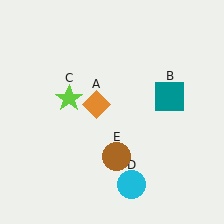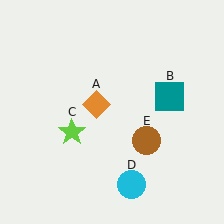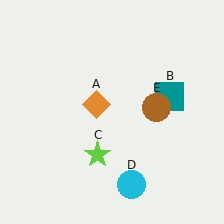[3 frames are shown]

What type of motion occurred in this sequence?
The lime star (object C), brown circle (object E) rotated counterclockwise around the center of the scene.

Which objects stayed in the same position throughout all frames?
Orange diamond (object A) and teal square (object B) and cyan circle (object D) remained stationary.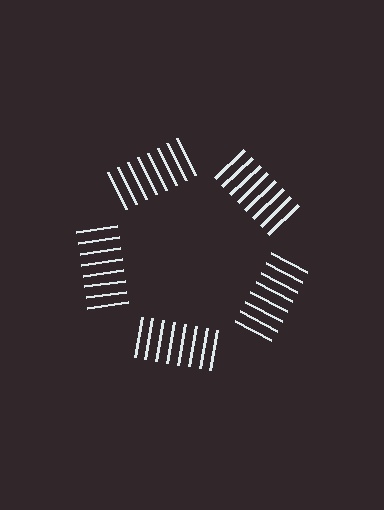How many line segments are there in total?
40 — 8 along each of the 5 edges.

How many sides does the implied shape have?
5 sides — the line-ends trace a pentagon.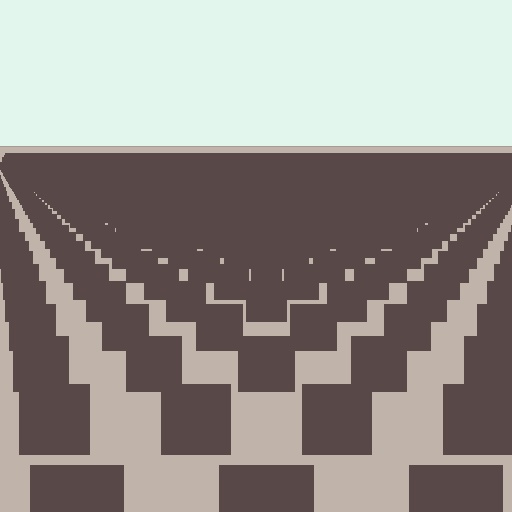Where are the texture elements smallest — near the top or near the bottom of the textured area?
Near the top.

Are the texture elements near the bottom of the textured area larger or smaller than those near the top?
Larger. Near the bottom, elements are closer to the viewer and appear at a bigger on-screen size.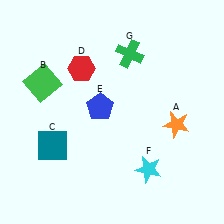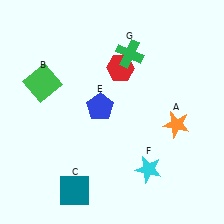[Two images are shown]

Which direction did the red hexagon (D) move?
The red hexagon (D) moved right.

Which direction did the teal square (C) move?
The teal square (C) moved down.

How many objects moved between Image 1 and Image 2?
2 objects moved between the two images.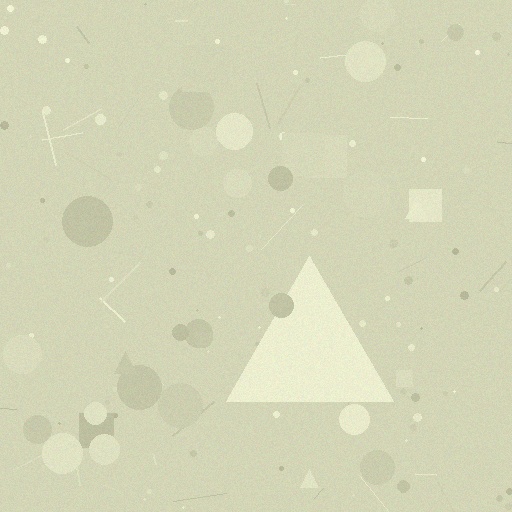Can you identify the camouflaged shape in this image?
The camouflaged shape is a triangle.